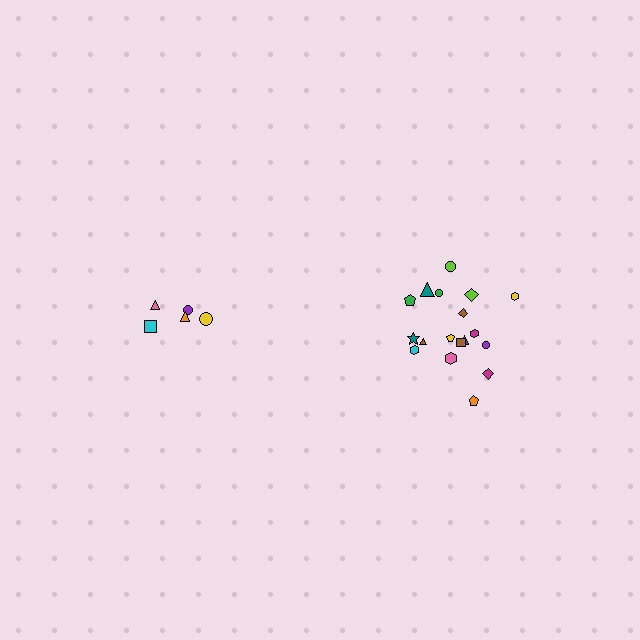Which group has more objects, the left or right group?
The right group.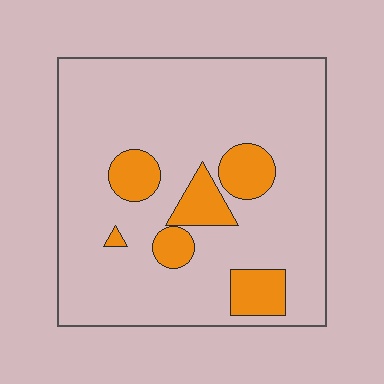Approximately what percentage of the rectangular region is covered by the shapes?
Approximately 15%.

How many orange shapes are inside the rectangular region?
6.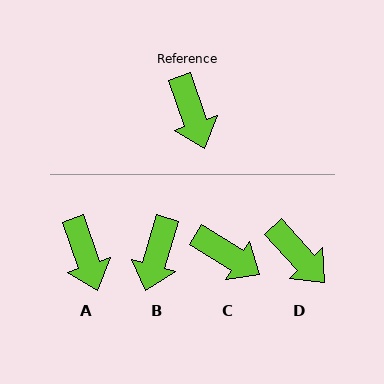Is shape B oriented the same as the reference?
No, it is off by about 35 degrees.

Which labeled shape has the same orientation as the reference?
A.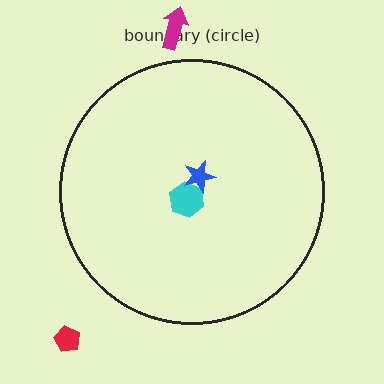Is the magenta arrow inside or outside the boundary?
Outside.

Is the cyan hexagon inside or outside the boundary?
Inside.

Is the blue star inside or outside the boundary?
Inside.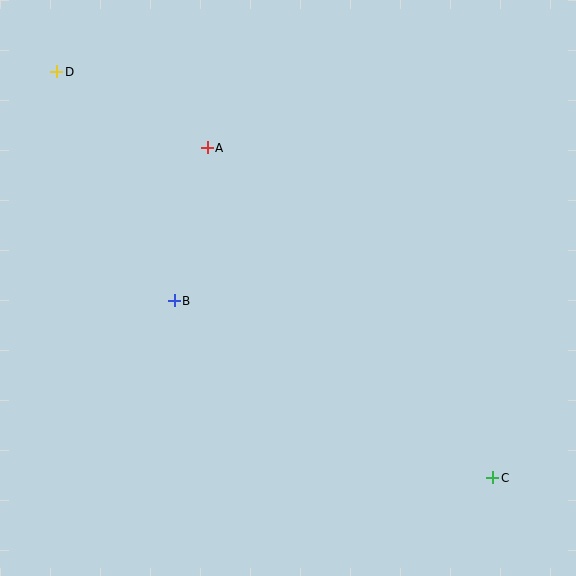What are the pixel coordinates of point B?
Point B is at (174, 301).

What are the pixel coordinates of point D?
Point D is at (57, 72).